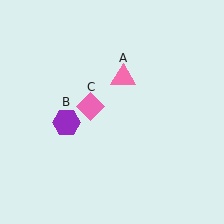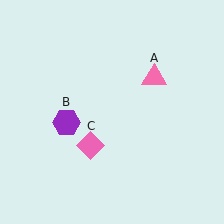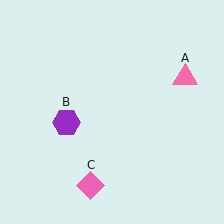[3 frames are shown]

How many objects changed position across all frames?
2 objects changed position: pink triangle (object A), pink diamond (object C).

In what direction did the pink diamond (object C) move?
The pink diamond (object C) moved down.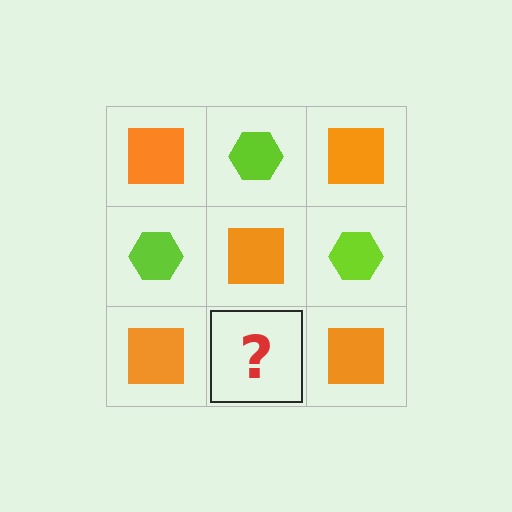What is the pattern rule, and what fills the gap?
The rule is that it alternates orange square and lime hexagon in a checkerboard pattern. The gap should be filled with a lime hexagon.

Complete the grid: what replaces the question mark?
The question mark should be replaced with a lime hexagon.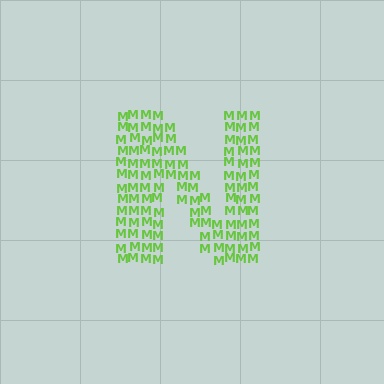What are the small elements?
The small elements are letter M's.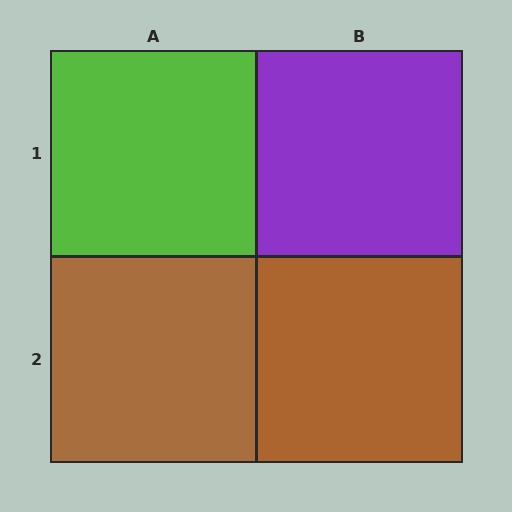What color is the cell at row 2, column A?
Brown.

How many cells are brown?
2 cells are brown.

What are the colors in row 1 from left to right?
Lime, purple.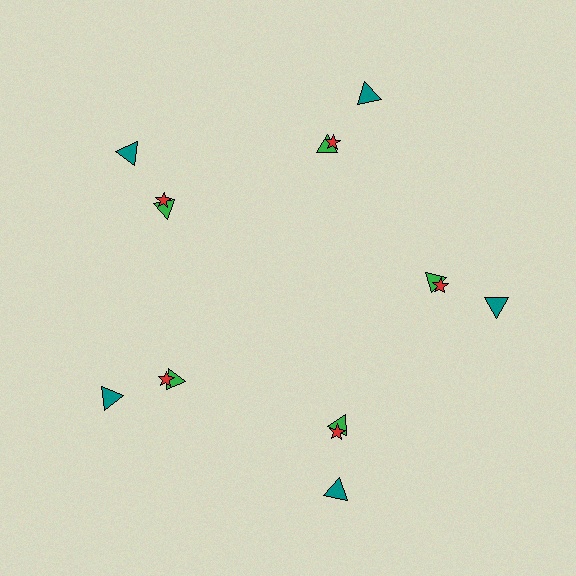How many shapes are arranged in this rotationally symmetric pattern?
There are 15 shapes, arranged in 5 groups of 3.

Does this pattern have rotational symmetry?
Yes, this pattern has 5-fold rotational symmetry. It looks the same after rotating 72 degrees around the center.